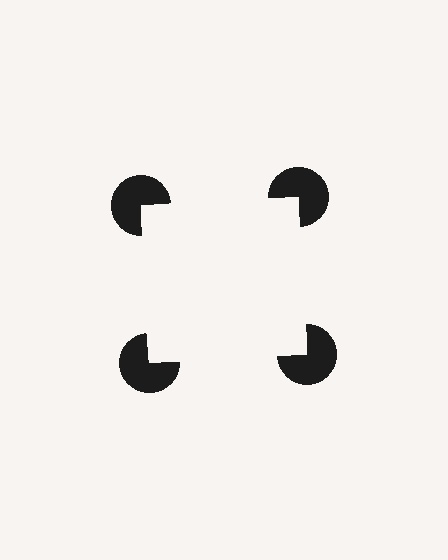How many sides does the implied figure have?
4 sides.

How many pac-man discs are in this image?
There are 4 — one at each vertex of the illusory square.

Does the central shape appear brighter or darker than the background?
It typically appears slightly brighter than the background, even though no actual brightness change is drawn.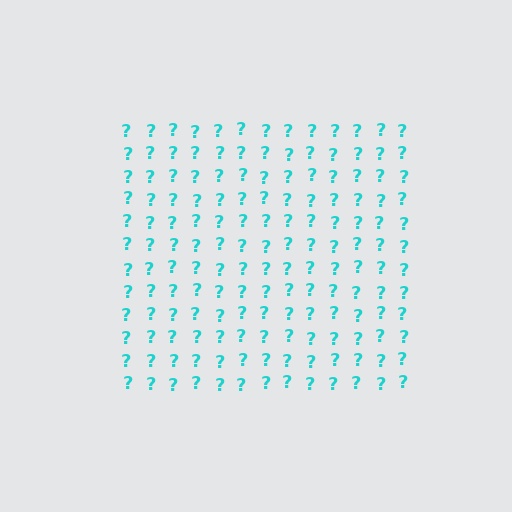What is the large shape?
The large shape is a square.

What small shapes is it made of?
It is made of small question marks.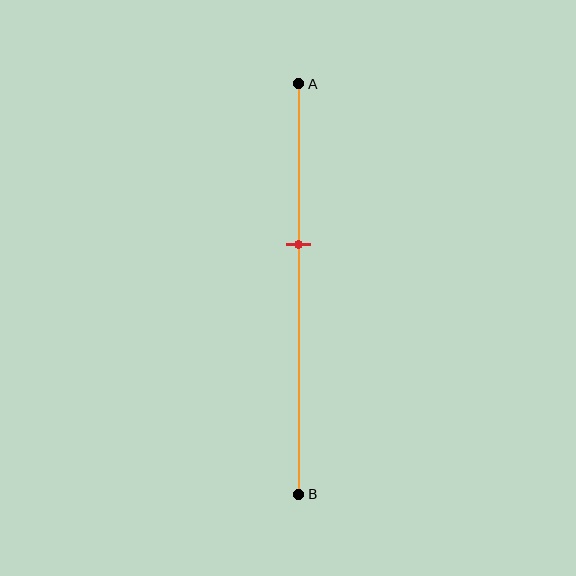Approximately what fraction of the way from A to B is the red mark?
The red mark is approximately 40% of the way from A to B.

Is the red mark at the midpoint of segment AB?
No, the mark is at about 40% from A, not at the 50% midpoint.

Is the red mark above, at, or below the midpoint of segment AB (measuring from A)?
The red mark is above the midpoint of segment AB.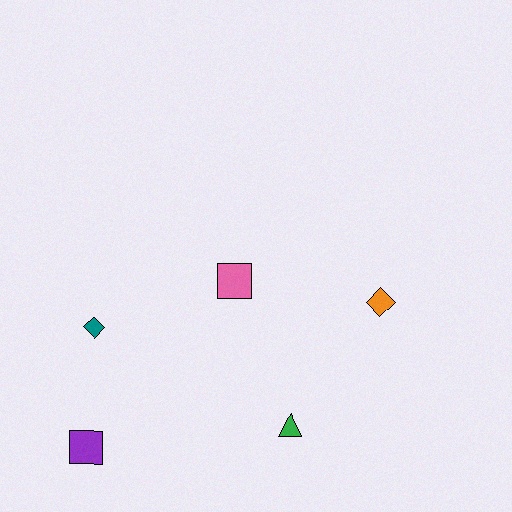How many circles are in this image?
There are no circles.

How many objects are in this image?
There are 5 objects.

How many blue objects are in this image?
There are no blue objects.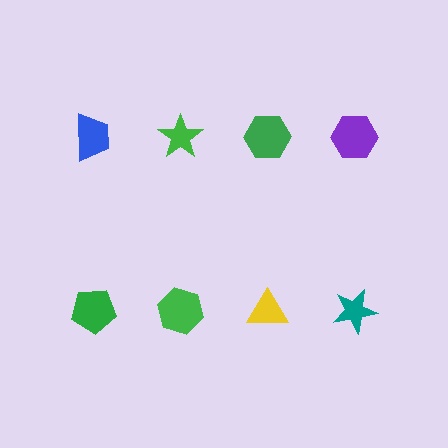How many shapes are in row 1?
4 shapes.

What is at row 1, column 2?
A green star.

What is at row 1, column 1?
A blue trapezoid.